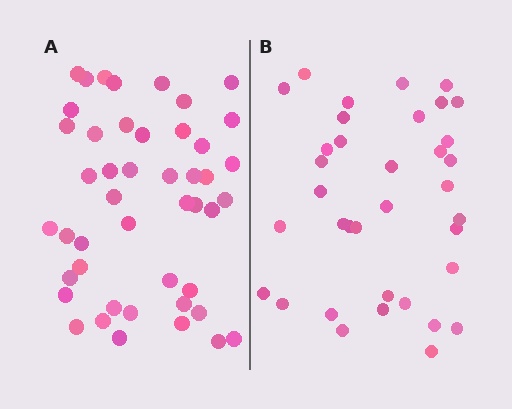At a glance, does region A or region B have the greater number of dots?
Region A (the left region) has more dots.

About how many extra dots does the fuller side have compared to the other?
Region A has roughly 10 or so more dots than region B.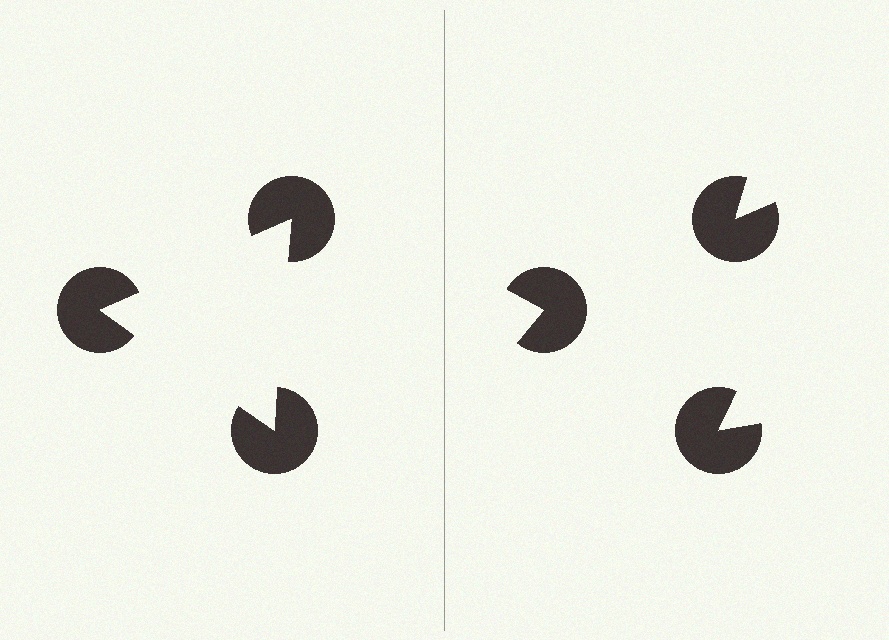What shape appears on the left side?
An illusory triangle.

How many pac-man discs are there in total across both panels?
6 — 3 on each side.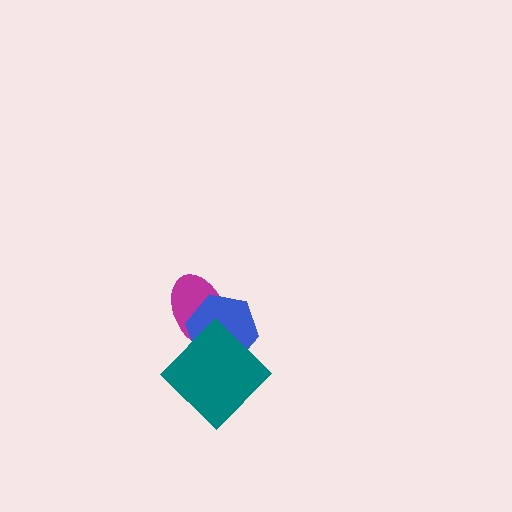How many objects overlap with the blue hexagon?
2 objects overlap with the blue hexagon.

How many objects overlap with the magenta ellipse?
2 objects overlap with the magenta ellipse.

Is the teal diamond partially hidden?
No, no other shape covers it.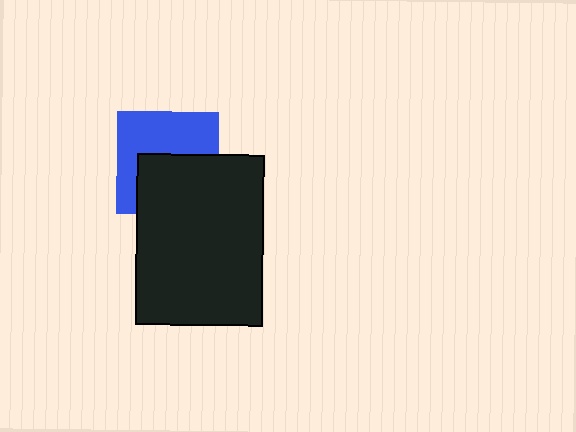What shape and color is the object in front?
The object in front is a black rectangle.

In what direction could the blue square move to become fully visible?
The blue square could move up. That would shift it out from behind the black rectangle entirely.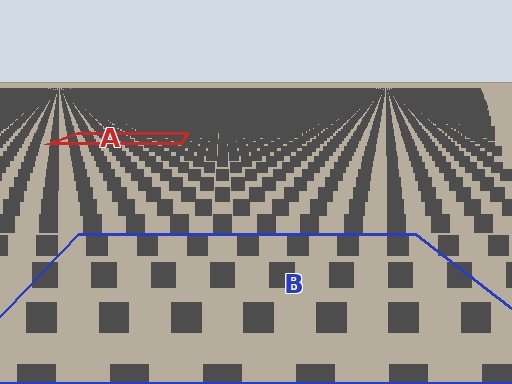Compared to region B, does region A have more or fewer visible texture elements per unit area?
Region A has more texture elements per unit area — they are packed more densely because it is farther away.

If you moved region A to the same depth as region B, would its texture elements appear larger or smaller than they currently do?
They would appear larger. At a closer depth, the same texture elements are projected at a bigger on-screen size.